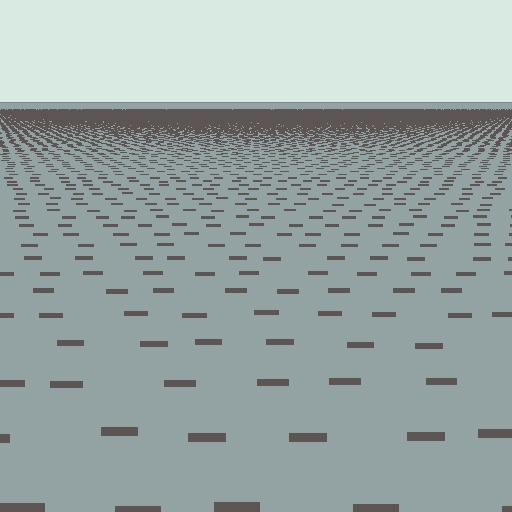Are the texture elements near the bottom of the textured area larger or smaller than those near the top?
Larger. Near the bottom, elements are closer to the viewer and appear at a bigger on-screen size.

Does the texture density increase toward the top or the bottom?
Density increases toward the top.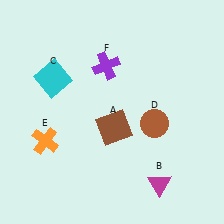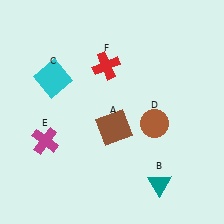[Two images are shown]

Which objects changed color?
B changed from magenta to teal. E changed from orange to magenta. F changed from purple to red.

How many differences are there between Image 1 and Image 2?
There are 3 differences between the two images.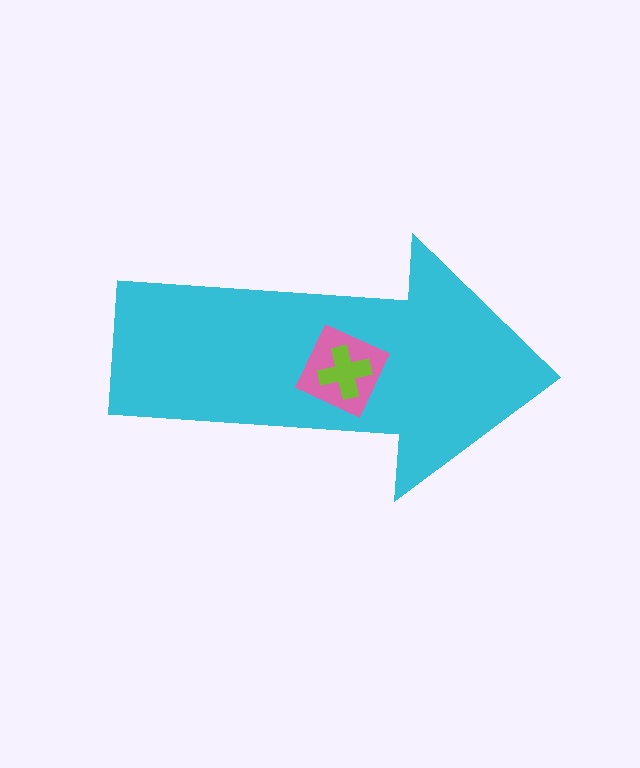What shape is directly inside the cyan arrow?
The pink square.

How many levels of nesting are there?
3.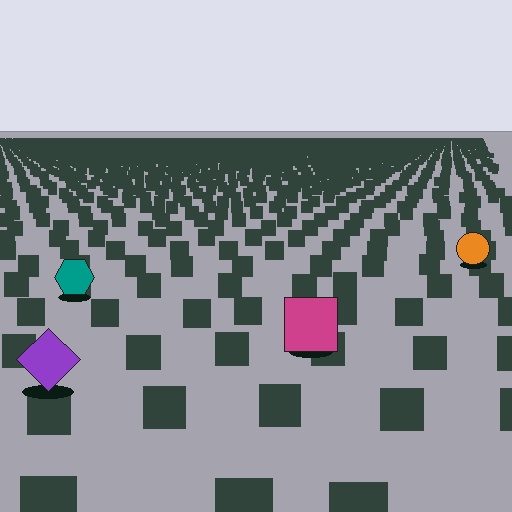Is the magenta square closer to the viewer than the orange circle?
Yes. The magenta square is closer — you can tell from the texture gradient: the ground texture is coarser near it.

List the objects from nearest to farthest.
From nearest to farthest: the purple diamond, the magenta square, the teal hexagon, the orange circle.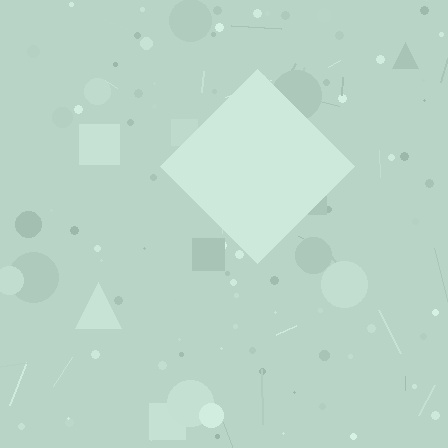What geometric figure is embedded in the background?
A diamond is embedded in the background.